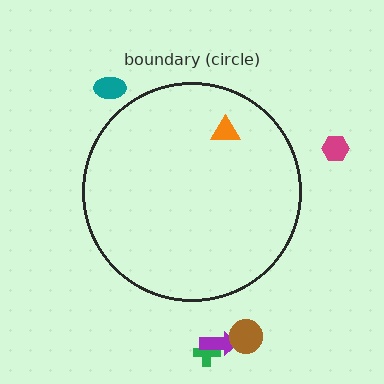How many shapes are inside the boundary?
1 inside, 5 outside.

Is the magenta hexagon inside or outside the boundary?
Outside.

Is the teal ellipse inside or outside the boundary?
Outside.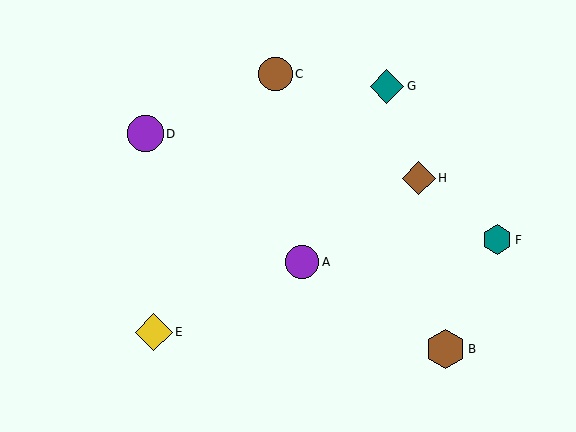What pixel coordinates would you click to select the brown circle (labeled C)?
Click at (276, 74) to select the brown circle C.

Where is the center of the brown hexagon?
The center of the brown hexagon is at (445, 349).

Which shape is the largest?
The brown hexagon (labeled B) is the largest.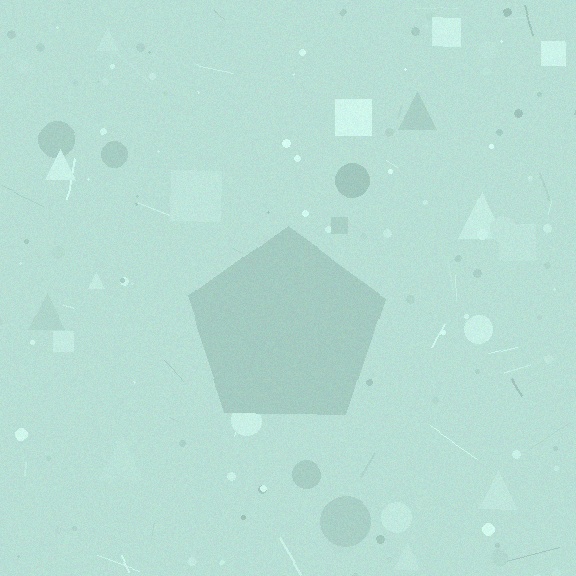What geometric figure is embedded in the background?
A pentagon is embedded in the background.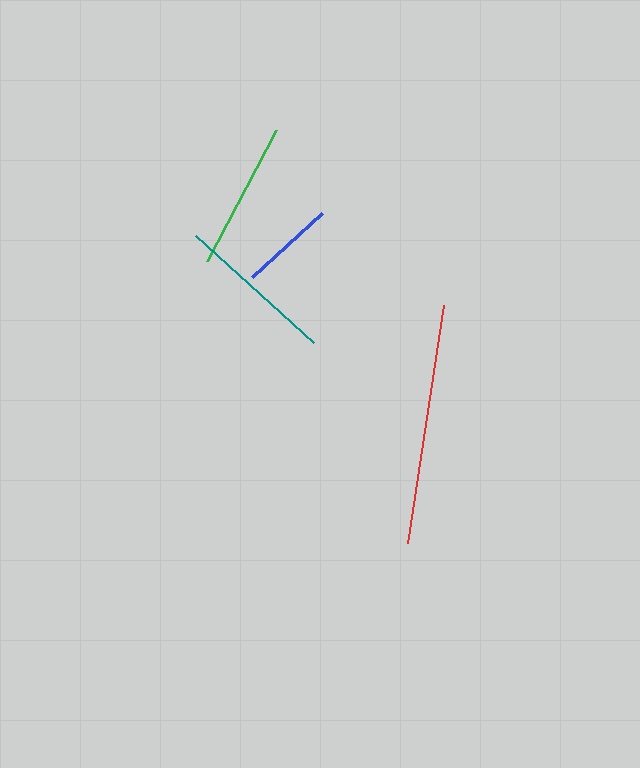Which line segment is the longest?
The red line is the longest at approximately 241 pixels.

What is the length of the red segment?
The red segment is approximately 241 pixels long.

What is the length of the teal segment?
The teal segment is approximately 159 pixels long.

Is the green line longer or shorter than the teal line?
The teal line is longer than the green line.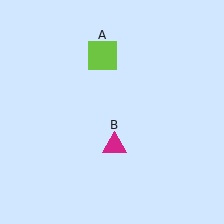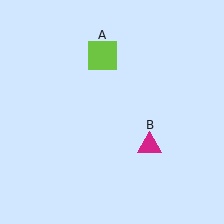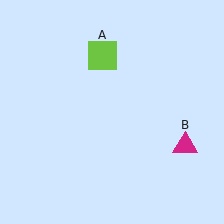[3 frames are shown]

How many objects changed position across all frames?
1 object changed position: magenta triangle (object B).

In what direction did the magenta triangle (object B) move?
The magenta triangle (object B) moved right.